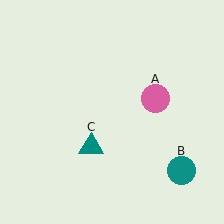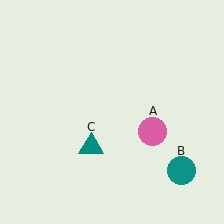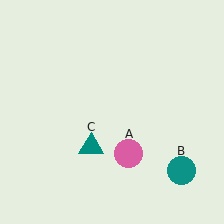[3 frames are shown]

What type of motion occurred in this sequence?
The pink circle (object A) rotated clockwise around the center of the scene.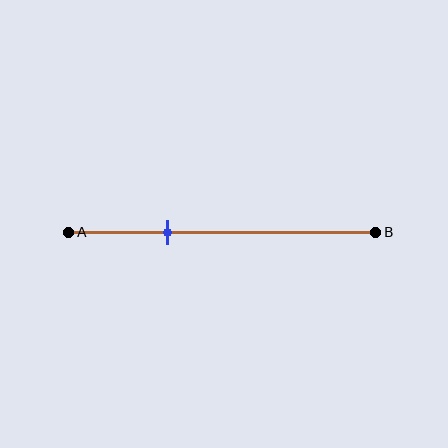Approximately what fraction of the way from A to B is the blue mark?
The blue mark is approximately 30% of the way from A to B.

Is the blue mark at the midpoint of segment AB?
No, the mark is at about 30% from A, not at the 50% midpoint.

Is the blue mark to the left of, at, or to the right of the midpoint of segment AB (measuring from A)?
The blue mark is to the left of the midpoint of segment AB.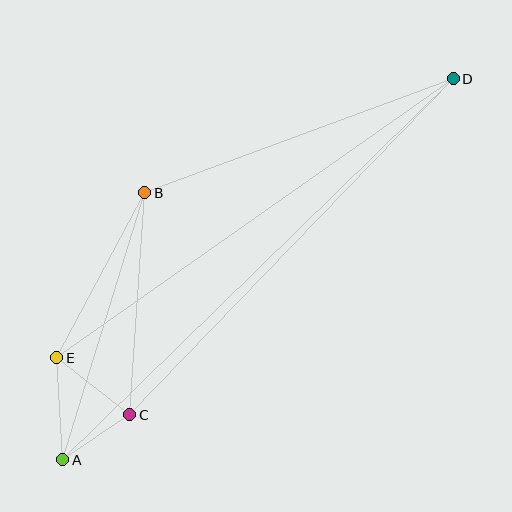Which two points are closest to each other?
Points A and C are closest to each other.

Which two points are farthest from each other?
Points A and D are farthest from each other.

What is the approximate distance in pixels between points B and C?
The distance between B and C is approximately 222 pixels.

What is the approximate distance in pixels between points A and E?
The distance between A and E is approximately 102 pixels.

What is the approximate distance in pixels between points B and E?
The distance between B and E is approximately 187 pixels.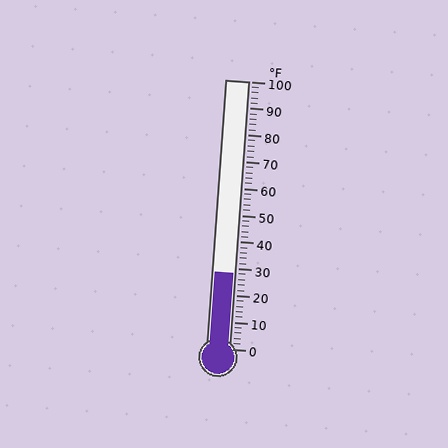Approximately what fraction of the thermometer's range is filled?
The thermometer is filled to approximately 30% of its range.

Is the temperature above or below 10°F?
The temperature is above 10°F.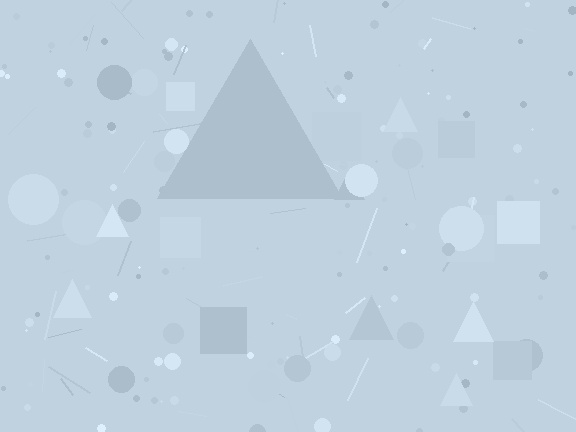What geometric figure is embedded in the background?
A triangle is embedded in the background.